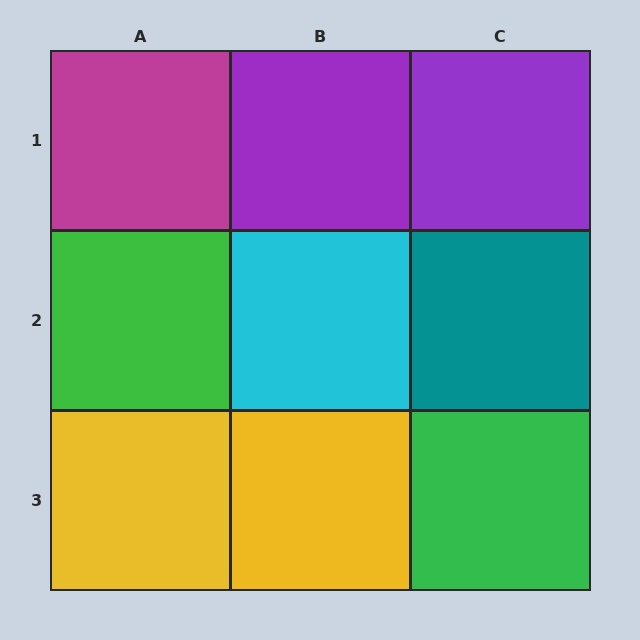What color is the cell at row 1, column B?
Purple.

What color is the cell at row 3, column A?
Yellow.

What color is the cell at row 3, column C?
Green.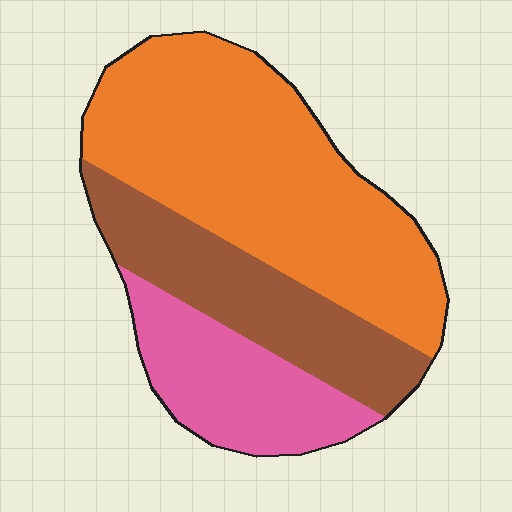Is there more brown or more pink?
Brown.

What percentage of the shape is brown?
Brown covers 26% of the shape.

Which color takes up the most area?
Orange, at roughly 55%.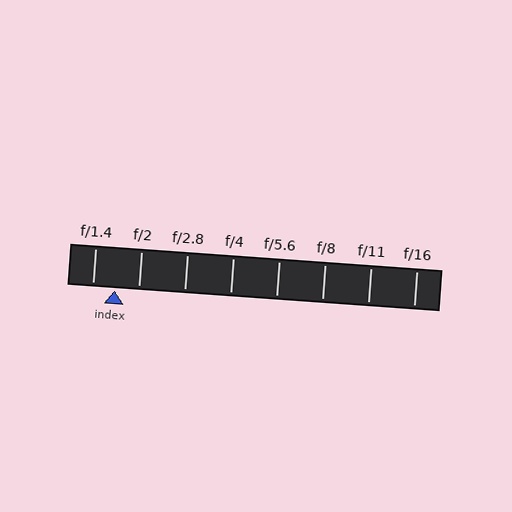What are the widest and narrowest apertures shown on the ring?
The widest aperture shown is f/1.4 and the narrowest is f/16.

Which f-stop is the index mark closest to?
The index mark is closest to f/1.4.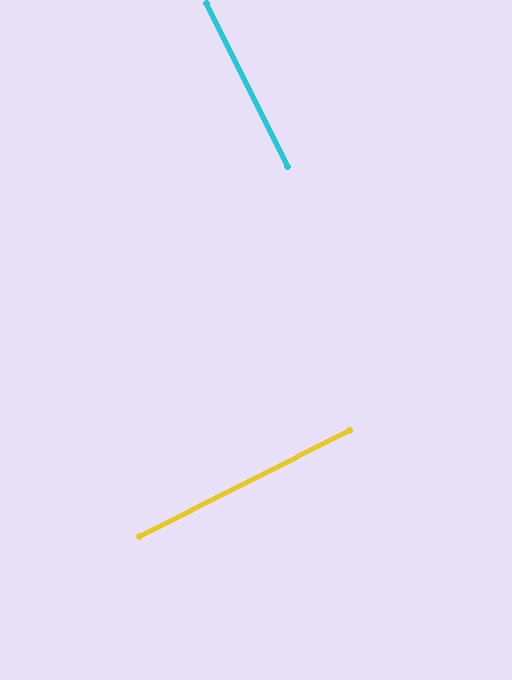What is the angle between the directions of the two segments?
Approximately 90 degrees.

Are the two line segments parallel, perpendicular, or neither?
Perpendicular — they meet at approximately 90°.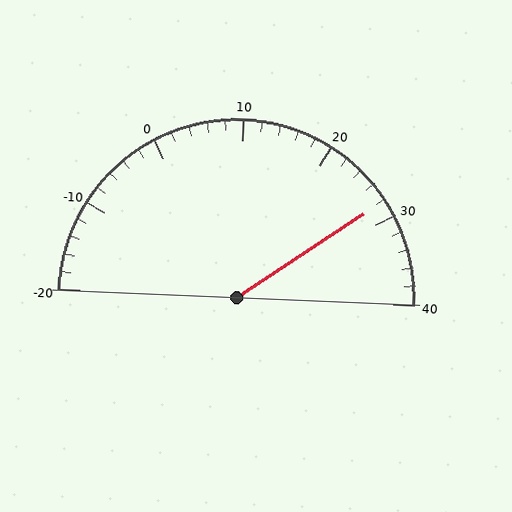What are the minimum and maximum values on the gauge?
The gauge ranges from -20 to 40.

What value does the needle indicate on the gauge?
The needle indicates approximately 28.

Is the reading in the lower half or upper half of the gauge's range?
The reading is in the upper half of the range (-20 to 40).